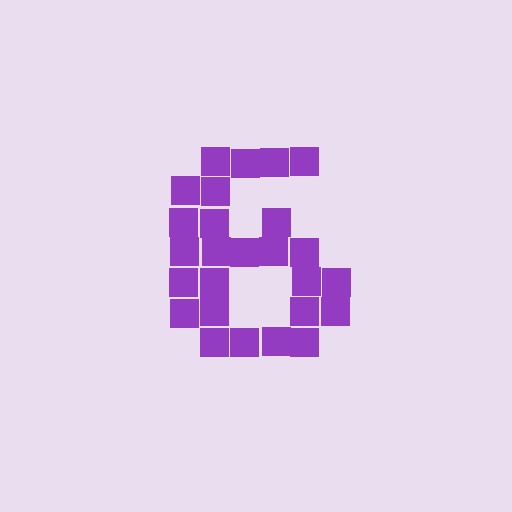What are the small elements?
The small elements are squares.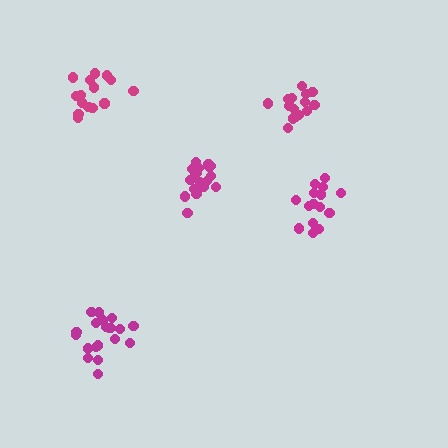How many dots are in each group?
Group 1: 15 dots, Group 2: 20 dots, Group 3: 18 dots, Group 4: 15 dots, Group 5: 15 dots (83 total).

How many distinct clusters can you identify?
There are 5 distinct clusters.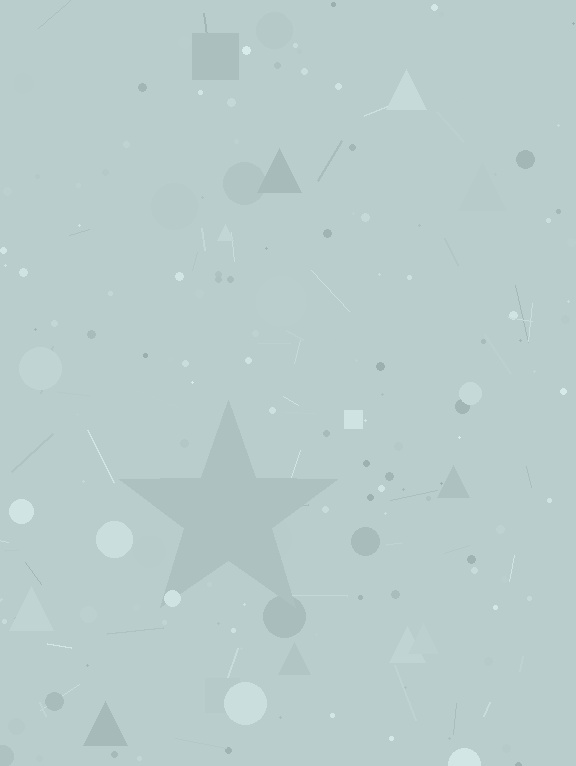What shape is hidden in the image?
A star is hidden in the image.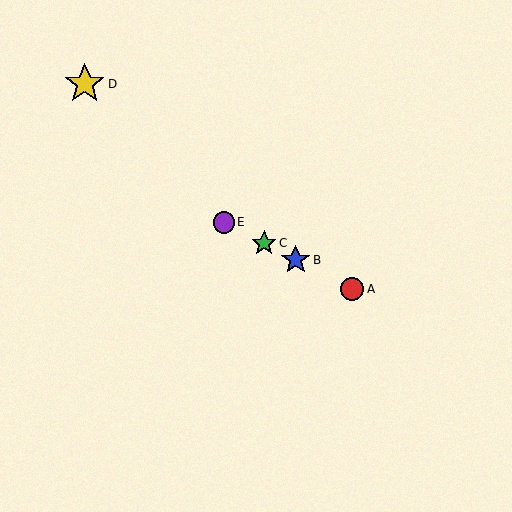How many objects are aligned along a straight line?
4 objects (A, B, C, E) are aligned along a straight line.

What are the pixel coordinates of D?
Object D is at (85, 84).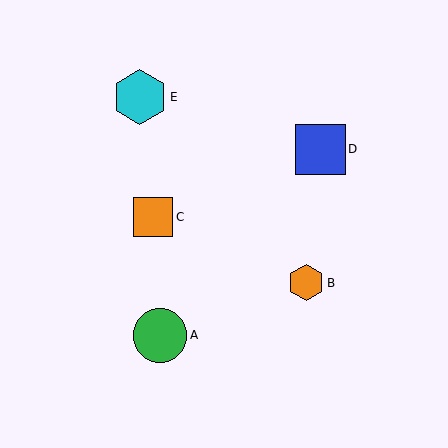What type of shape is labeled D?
Shape D is a blue square.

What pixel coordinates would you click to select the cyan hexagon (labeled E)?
Click at (140, 97) to select the cyan hexagon E.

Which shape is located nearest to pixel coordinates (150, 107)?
The cyan hexagon (labeled E) at (140, 97) is nearest to that location.